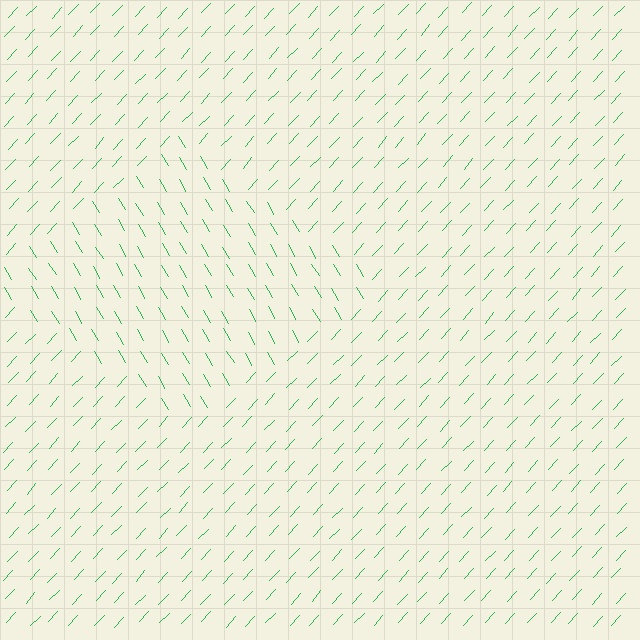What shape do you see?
I see a diamond.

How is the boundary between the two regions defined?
The boundary is defined purely by a change in line orientation (approximately 73 degrees difference). All lines are the same color and thickness.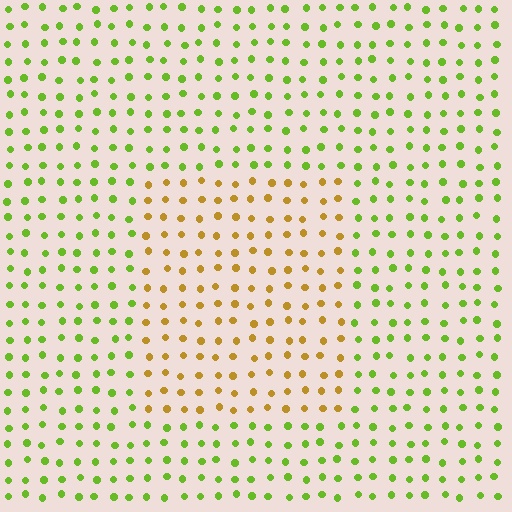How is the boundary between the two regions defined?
The boundary is defined purely by a slight shift in hue (about 51 degrees). Spacing, size, and orientation are identical on both sides.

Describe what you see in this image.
The image is filled with small lime elements in a uniform arrangement. A rectangle-shaped region is visible where the elements are tinted to a slightly different hue, forming a subtle color boundary.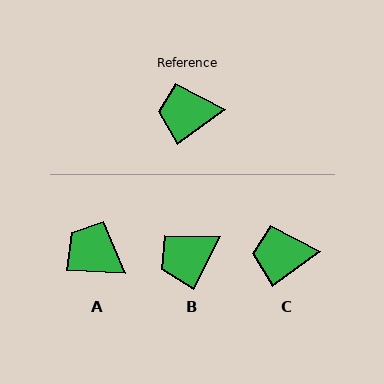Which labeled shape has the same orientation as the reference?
C.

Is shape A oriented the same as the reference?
No, it is off by about 39 degrees.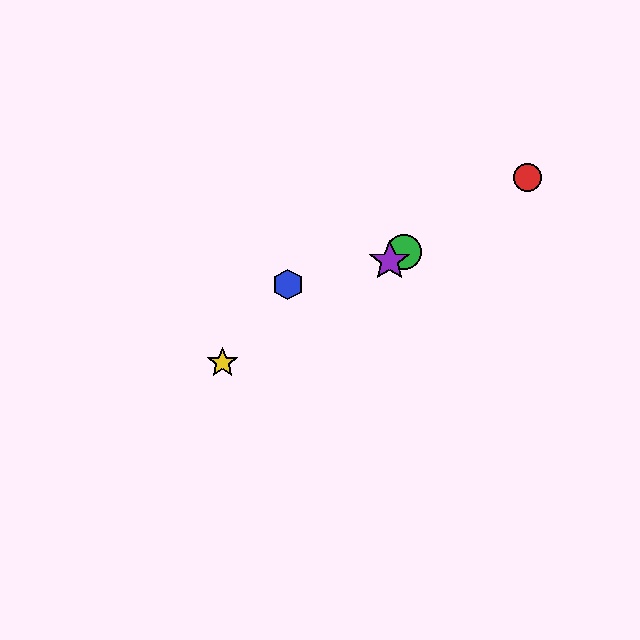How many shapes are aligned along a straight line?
4 shapes (the red circle, the green circle, the yellow star, the purple star) are aligned along a straight line.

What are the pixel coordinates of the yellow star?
The yellow star is at (222, 363).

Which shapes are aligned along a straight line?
The red circle, the green circle, the yellow star, the purple star are aligned along a straight line.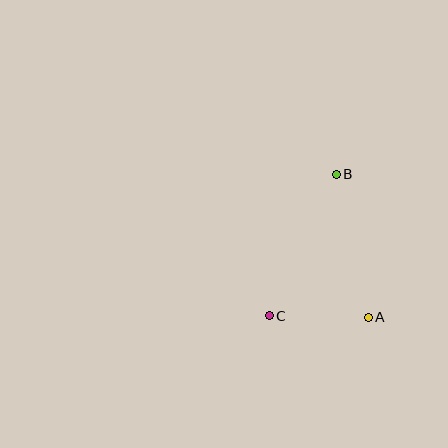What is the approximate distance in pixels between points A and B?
The distance between A and B is approximately 146 pixels.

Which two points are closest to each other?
Points A and C are closest to each other.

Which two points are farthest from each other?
Points B and C are farthest from each other.